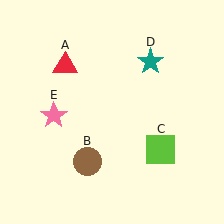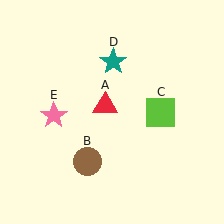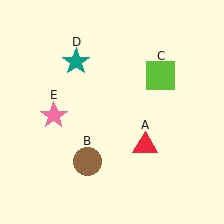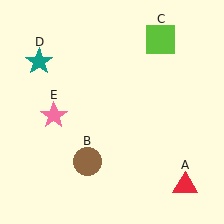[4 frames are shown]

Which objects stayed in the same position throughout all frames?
Brown circle (object B) and pink star (object E) remained stationary.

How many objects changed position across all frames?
3 objects changed position: red triangle (object A), lime square (object C), teal star (object D).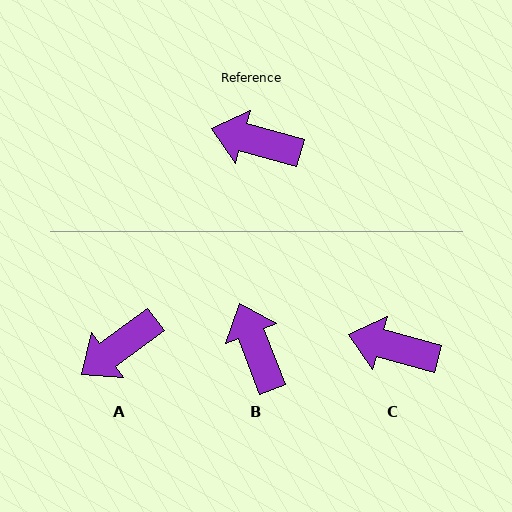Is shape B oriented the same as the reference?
No, it is off by about 53 degrees.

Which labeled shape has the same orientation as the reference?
C.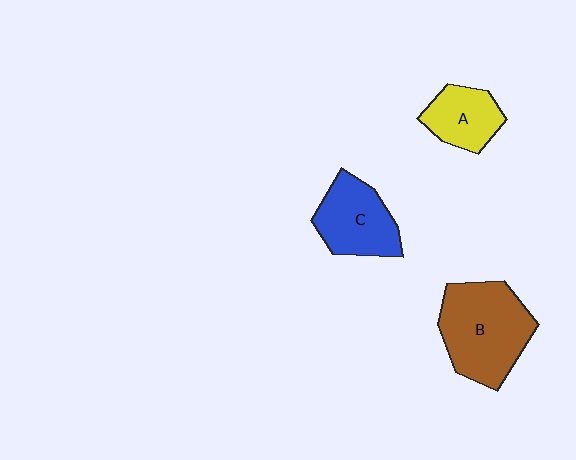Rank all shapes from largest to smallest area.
From largest to smallest: B (brown), C (blue), A (yellow).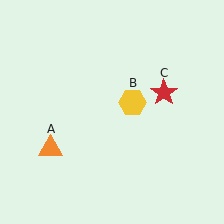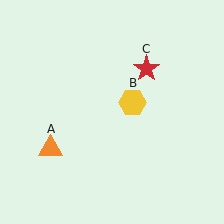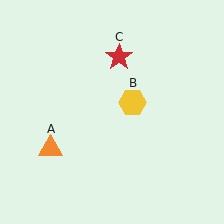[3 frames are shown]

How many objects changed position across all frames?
1 object changed position: red star (object C).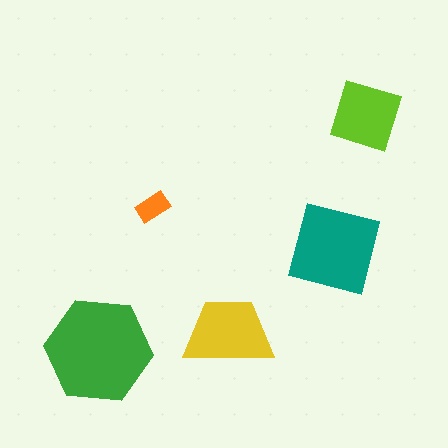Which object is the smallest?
The orange rectangle.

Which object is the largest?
The green hexagon.